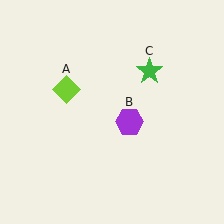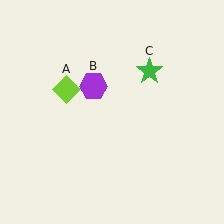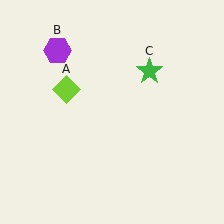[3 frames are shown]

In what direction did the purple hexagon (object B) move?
The purple hexagon (object B) moved up and to the left.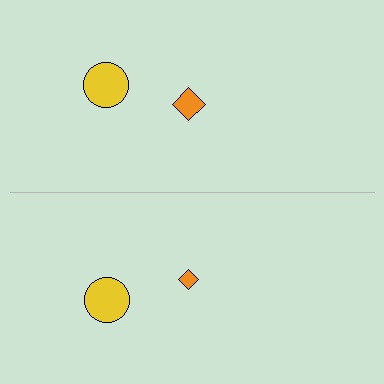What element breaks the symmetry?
The orange diamond on the bottom side has a different size than its mirror counterpart.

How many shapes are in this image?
There are 4 shapes in this image.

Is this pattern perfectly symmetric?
No, the pattern is not perfectly symmetric. The orange diamond on the bottom side has a different size than its mirror counterpart.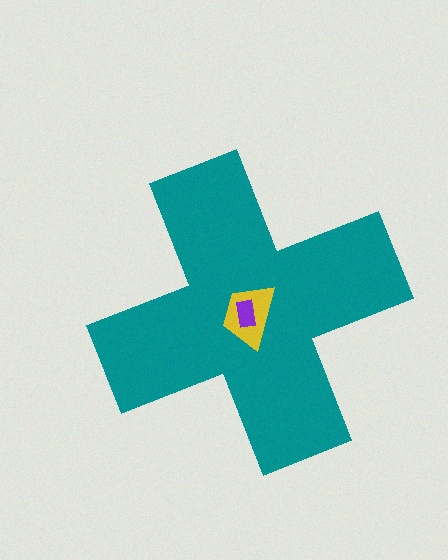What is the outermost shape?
The teal cross.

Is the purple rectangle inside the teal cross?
Yes.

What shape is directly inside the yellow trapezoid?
The purple rectangle.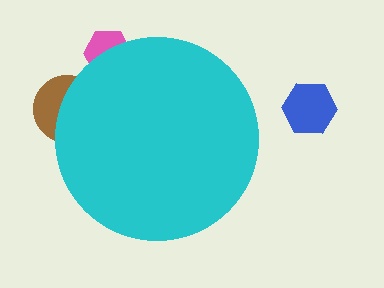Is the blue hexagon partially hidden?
No, the blue hexagon is fully visible.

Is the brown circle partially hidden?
Yes, the brown circle is partially hidden behind the cyan circle.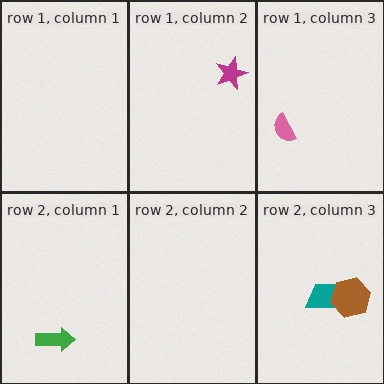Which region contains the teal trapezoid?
The row 2, column 3 region.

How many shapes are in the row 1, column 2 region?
1.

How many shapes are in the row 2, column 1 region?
1.